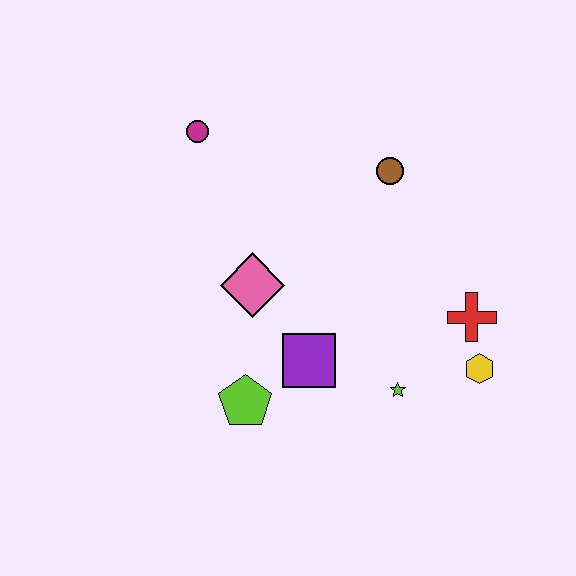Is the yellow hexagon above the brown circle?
No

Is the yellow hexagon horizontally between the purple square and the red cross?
No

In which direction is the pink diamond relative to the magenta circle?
The pink diamond is below the magenta circle.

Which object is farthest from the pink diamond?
The yellow hexagon is farthest from the pink diamond.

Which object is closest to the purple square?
The lime pentagon is closest to the purple square.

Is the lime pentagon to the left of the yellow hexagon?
Yes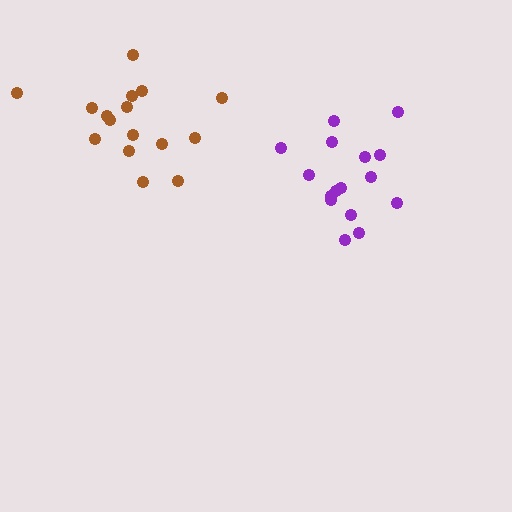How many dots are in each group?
Group 1: 16 dots, Group 2: 16 dots (32 total).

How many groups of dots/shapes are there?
There are 2 groups.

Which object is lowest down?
The purple cluster is bottommost.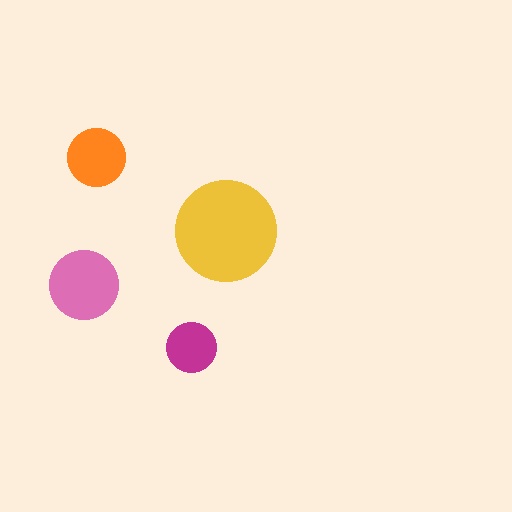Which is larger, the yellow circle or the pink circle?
The yellow one.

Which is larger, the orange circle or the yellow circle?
The yellow one.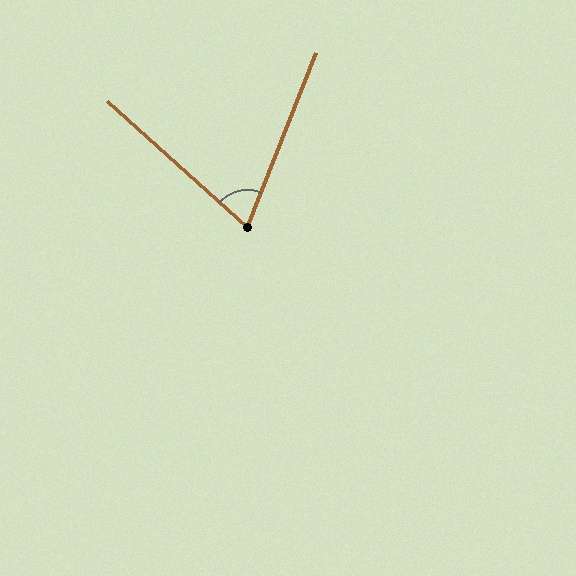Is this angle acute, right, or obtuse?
It is acute.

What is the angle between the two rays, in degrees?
Approximately 69 degrees.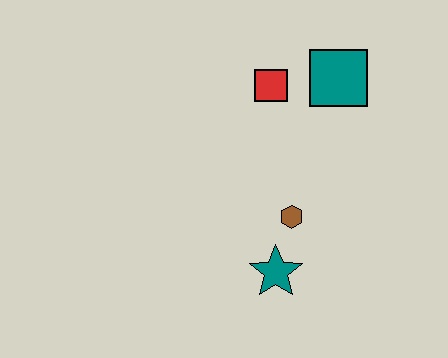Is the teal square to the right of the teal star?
Yes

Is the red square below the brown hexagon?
No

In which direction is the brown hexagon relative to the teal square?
The brown hexagon is below the teal square.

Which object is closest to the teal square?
The red square is closest to the teal square.